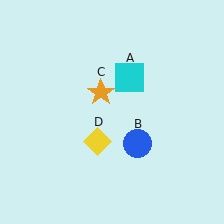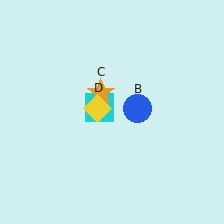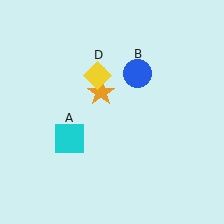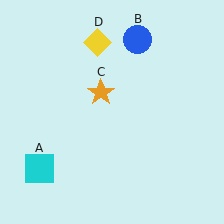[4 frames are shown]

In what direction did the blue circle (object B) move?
The blue circle (object B) moved up.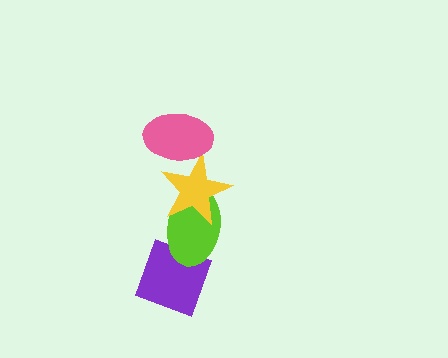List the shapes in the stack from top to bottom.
From top to bottom: the pink ellipse, the yellow star, the lime ellipse, the purple diamond.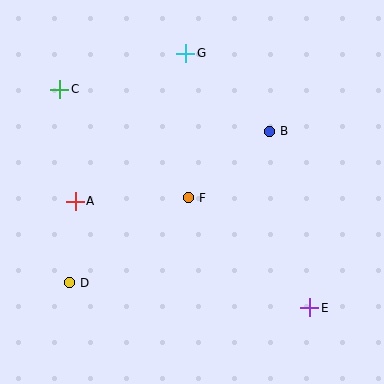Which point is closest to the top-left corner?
Point C is closest to the top-left corner.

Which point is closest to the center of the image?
Point F at (188, 198) is closest to the center.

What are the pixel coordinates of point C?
Point C is at (59, 89).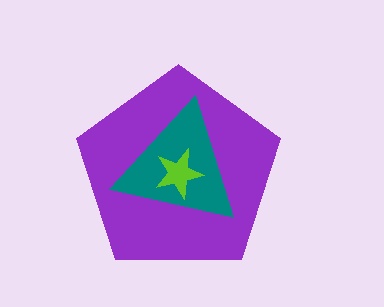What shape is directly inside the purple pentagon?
The teal triangle.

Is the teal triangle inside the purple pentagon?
Yes.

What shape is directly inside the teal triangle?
The lime star.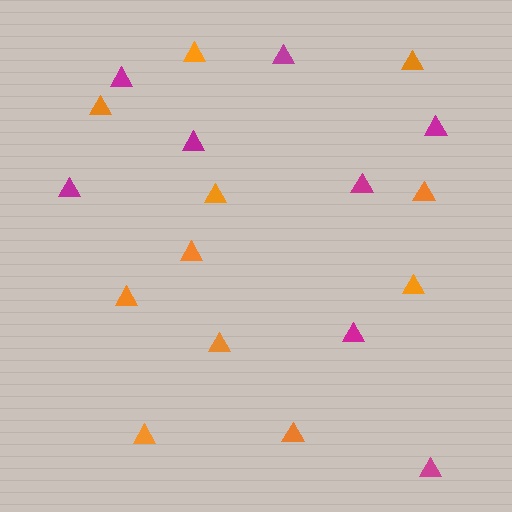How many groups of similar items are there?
There are 2 groups: one group of magenta triangles (8) and one group of orange triangles (11).